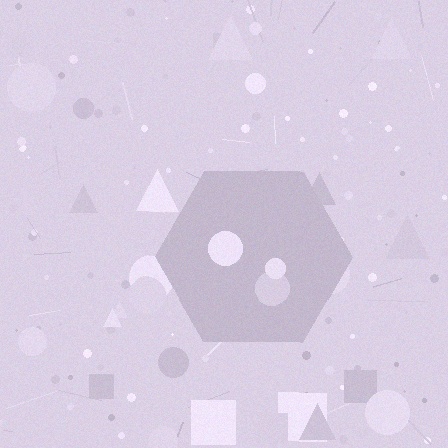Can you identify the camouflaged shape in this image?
The camouflaged shape is a hexagon.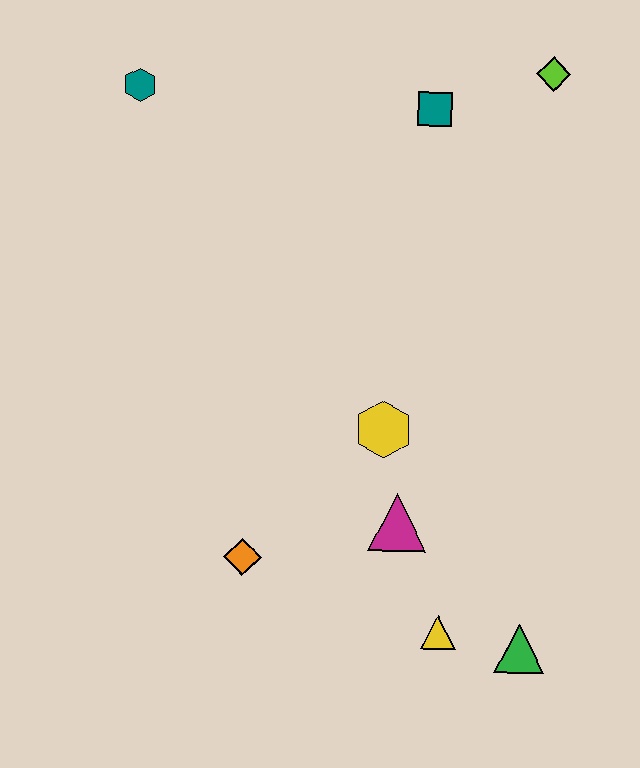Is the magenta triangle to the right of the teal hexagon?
Yes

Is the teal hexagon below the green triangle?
No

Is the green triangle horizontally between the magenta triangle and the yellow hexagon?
No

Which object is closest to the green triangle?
The yellow triangle is closest to the green triangle.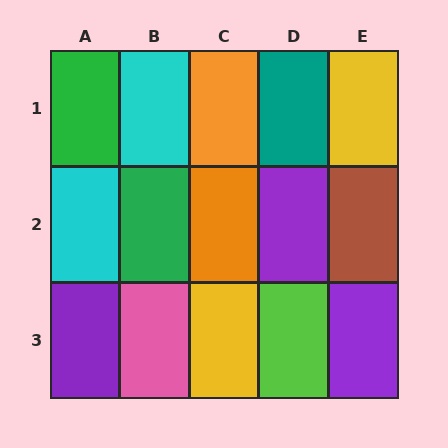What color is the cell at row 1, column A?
Green.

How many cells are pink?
1 cell is pink.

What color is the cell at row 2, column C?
Orange.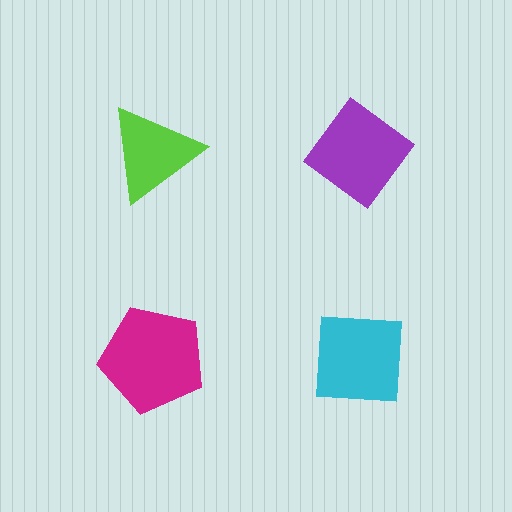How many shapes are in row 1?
2 shapes.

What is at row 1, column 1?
A lime triangle.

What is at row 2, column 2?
A cyan square.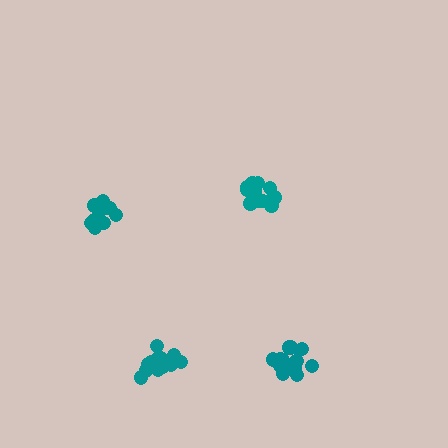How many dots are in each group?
Group 1: 14 dots, Group 2: 16 dots, Group 3: 17 dots, Group 4: 15 dots (62 total).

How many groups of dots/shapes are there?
There are 4 groups.